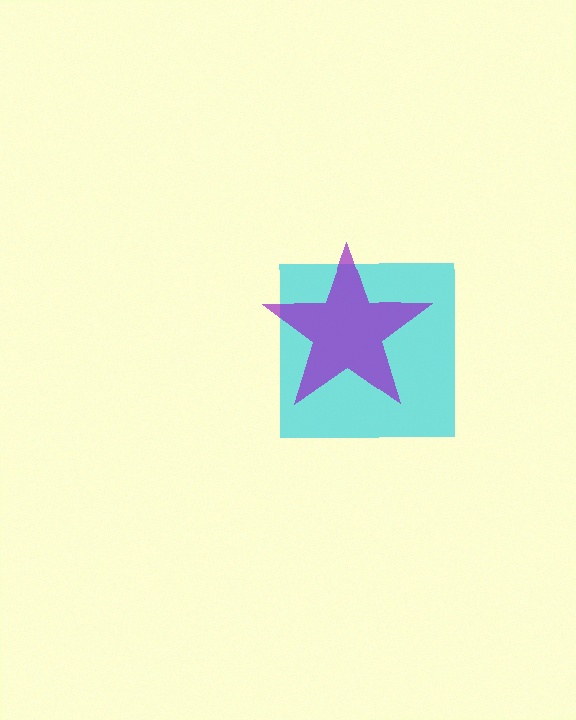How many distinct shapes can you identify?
There are 2 distinct shapes: a cyan square, a purple star.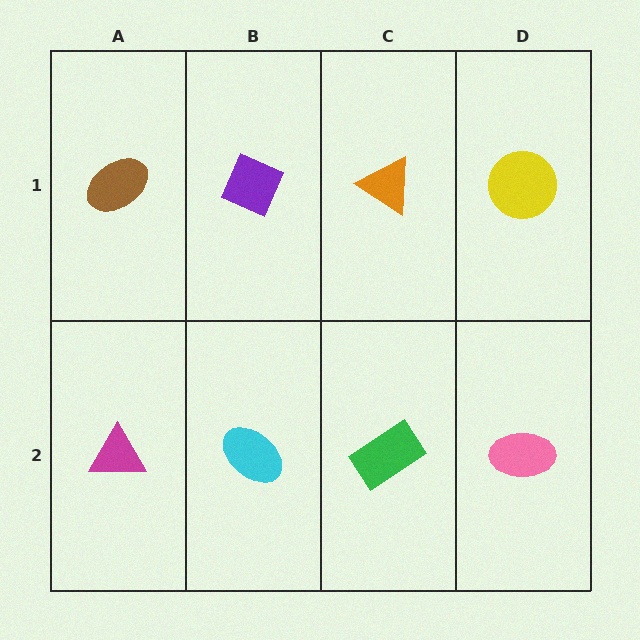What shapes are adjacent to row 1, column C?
A green rectangle (row 2, column C), a purple diamond (row 1, column B), a yellow circle (row 1, column D).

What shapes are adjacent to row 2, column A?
A brown ellipse (row 1, column A), a cyan ellipse (row 2, column B).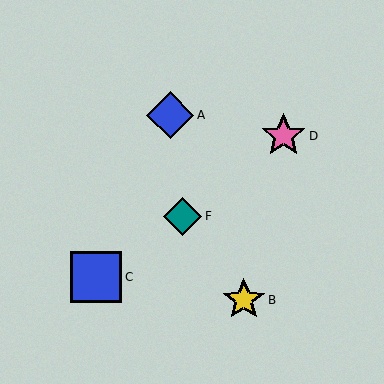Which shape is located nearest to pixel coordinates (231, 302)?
The yellow star (labeled B) at (244, 300) is nearest to that location.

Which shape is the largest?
The blue square (labeled C) is the largest.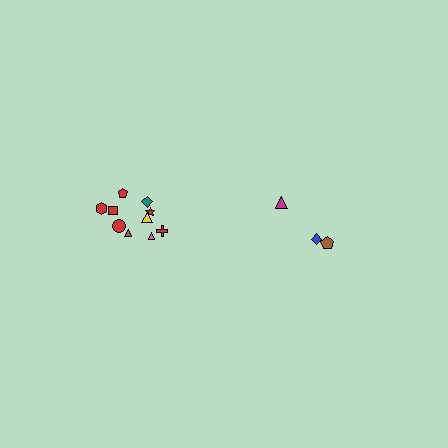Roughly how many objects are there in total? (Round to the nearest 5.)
Roughly 15 objects in total.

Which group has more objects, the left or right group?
The left group.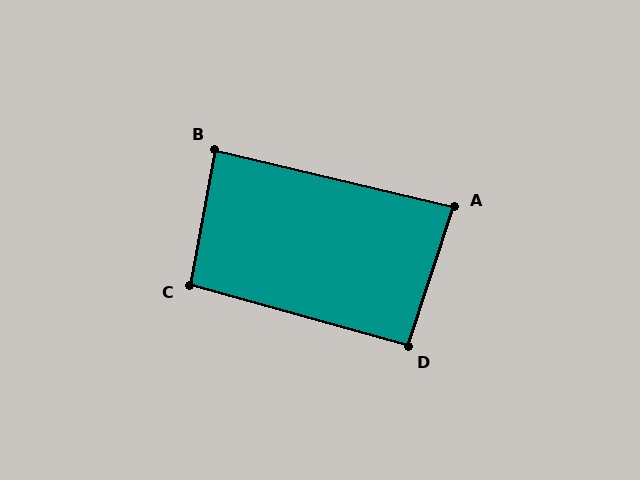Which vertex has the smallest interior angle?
A, at approximately 85 degrees.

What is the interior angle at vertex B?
Approximately 87 degrees (approximately right).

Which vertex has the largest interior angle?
C, at approximately 95 degrees.